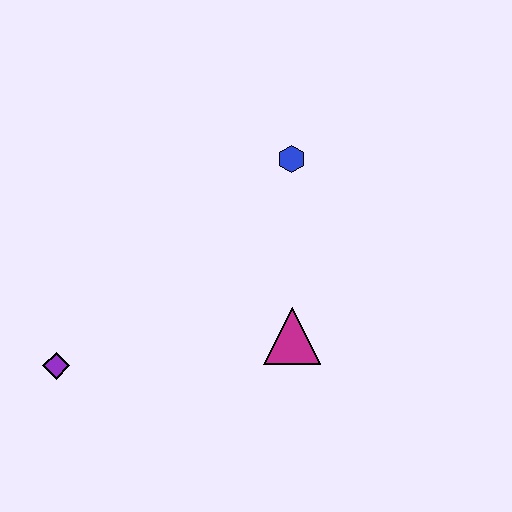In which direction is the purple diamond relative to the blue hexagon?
The purple diamond is to the left of the blue hexagon.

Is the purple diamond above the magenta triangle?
No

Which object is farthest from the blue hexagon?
The purple diamond is farthest from the blue hexagon.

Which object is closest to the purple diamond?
The magenta triangle is closest to the purple diamond.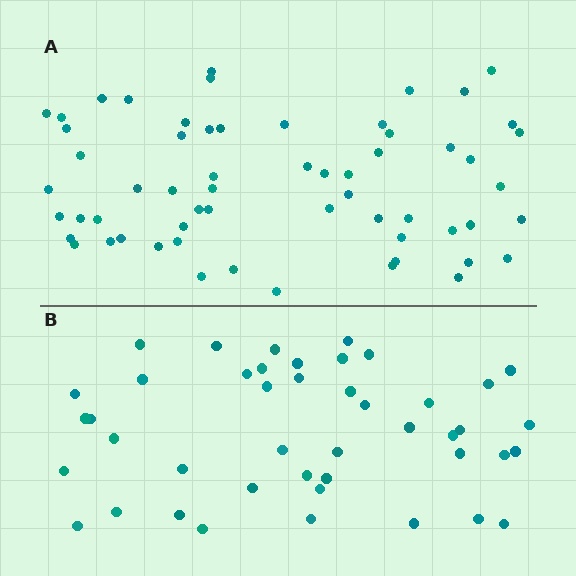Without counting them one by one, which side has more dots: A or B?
Region A (the top region) has more dots.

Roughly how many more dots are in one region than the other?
Region A has approximately 15 more dots than region B.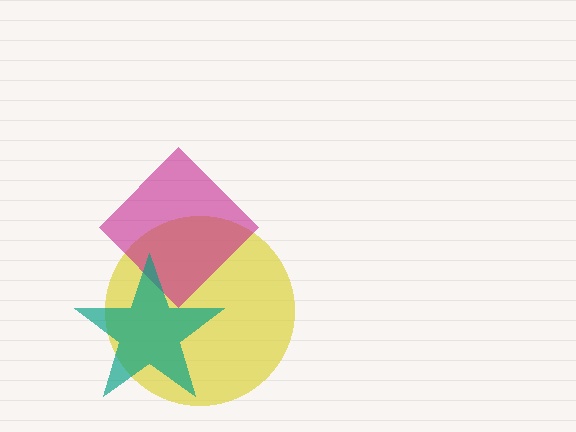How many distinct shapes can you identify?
There are 3 distinct shapes: a yellow circle, a magenta diamond, a teal star.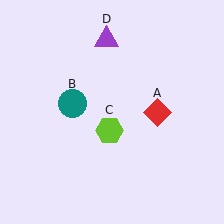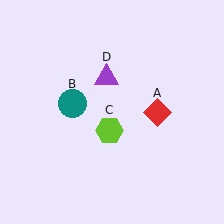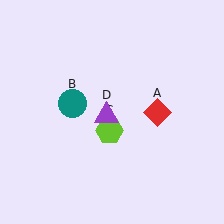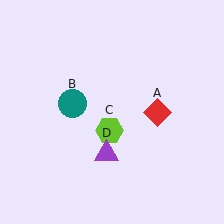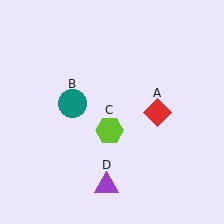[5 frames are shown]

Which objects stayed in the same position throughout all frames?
Red diamond (object A) and teal circle (object B) and lime hexagon (object C) remained stationary.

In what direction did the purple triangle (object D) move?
The purple triangle (object D) moved down.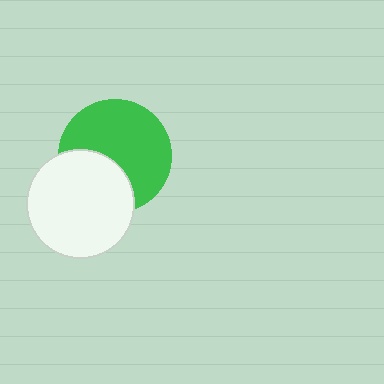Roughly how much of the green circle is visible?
Most of it is visible (roughly 65%).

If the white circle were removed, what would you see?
You would see the complete green circle.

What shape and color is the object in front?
The object in front is a white circle.